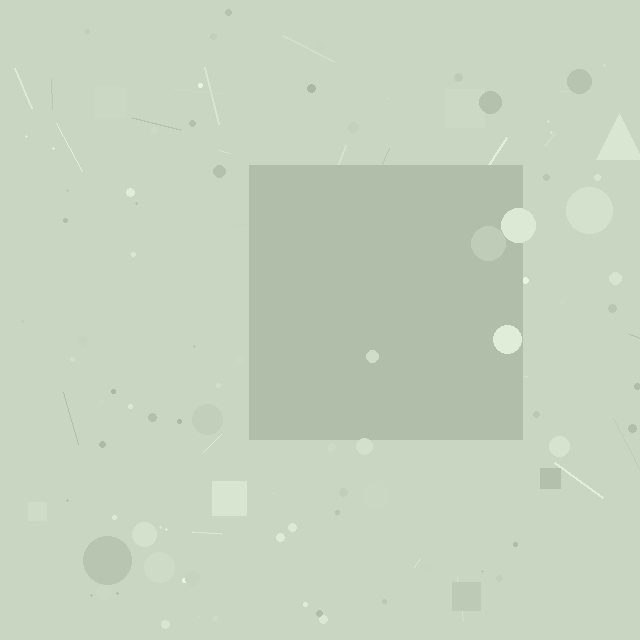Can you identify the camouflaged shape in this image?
The camouflaged shape is a square.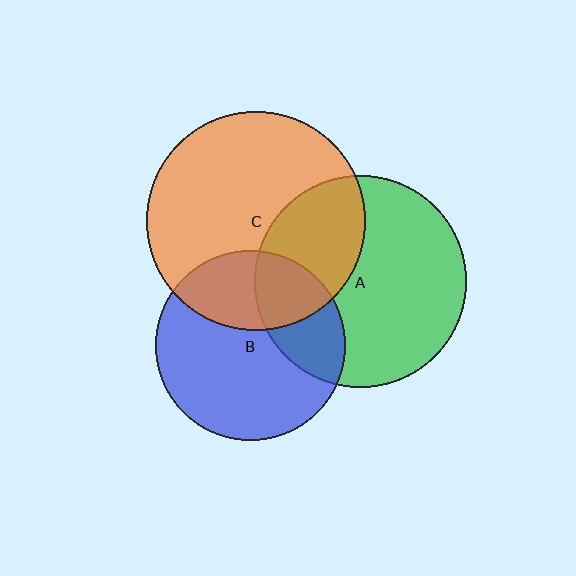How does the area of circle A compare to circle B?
Approximately 1.2 times.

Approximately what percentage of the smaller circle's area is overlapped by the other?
Approximately 30%.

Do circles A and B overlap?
Yes.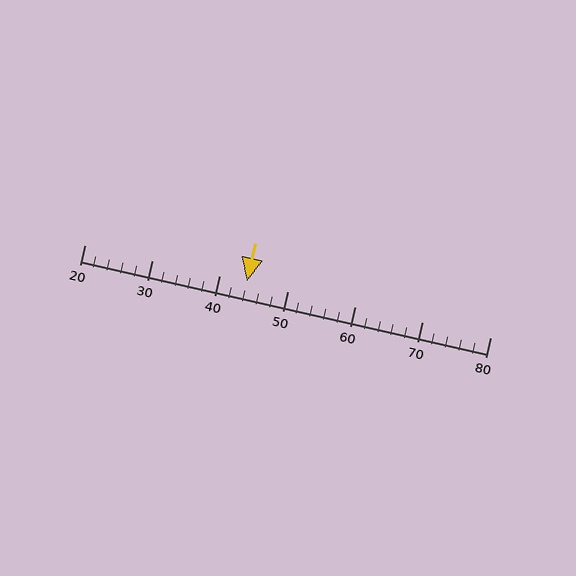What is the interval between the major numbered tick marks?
The major tick marks are spaced 10 units apart.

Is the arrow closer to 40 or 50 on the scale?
The arrow is closer to 40.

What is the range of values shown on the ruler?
The ruler shows values from 20 to 80.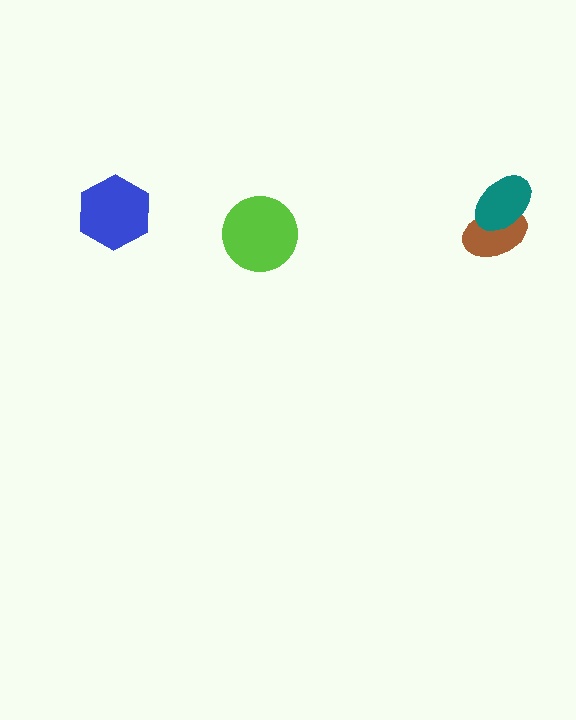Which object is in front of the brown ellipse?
The teal ellipse is in front of the brown ellipse.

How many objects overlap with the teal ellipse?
1 object overlaps with the teal ellipse.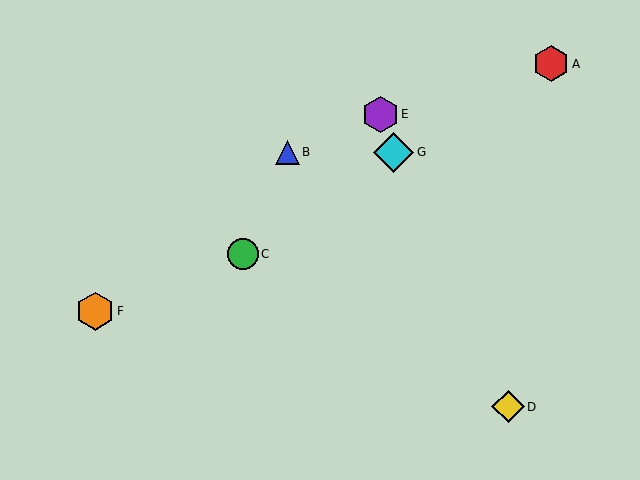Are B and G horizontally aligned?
Yes, both are at y≈152.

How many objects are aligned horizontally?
2 objects (B, G) are aligned horizontally.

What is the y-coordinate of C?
Object C is at y≈254.